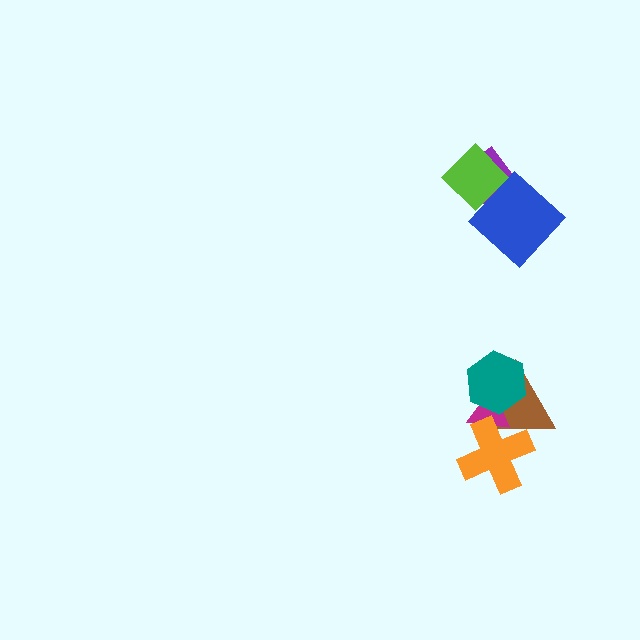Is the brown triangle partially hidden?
Yes, it is partially covered by another shape.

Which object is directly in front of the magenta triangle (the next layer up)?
The teal hexagon is directly in front of the magenta triangle.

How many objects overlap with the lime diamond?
2 objects overlap with the lime diamond.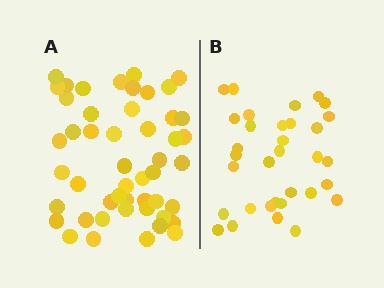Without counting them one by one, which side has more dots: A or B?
Region A (the left region) has more dots.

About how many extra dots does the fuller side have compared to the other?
Region A has approximately 15 more dots than region B.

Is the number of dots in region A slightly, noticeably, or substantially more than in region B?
Region A has substantially more. The ratio is roughly 1.5 to 1.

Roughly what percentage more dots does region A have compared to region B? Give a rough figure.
About 50% more.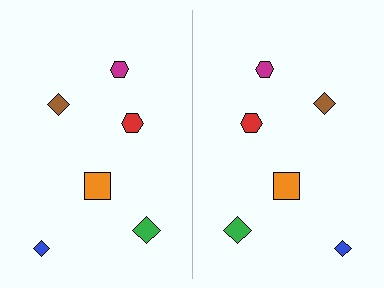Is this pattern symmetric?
Yes, this pattern has bilateral (reflection) symmetry.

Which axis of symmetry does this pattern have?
The pattern has a vertical axis of symmetry running through the center of the image.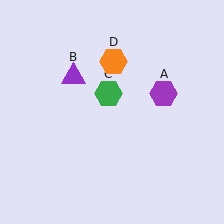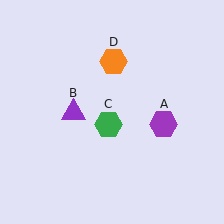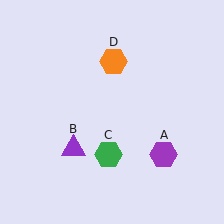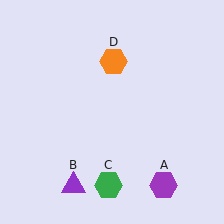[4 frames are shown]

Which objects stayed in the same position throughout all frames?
Orange hexagon (object D) remained stationary.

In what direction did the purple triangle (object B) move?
The purple triangle (object B) moved down.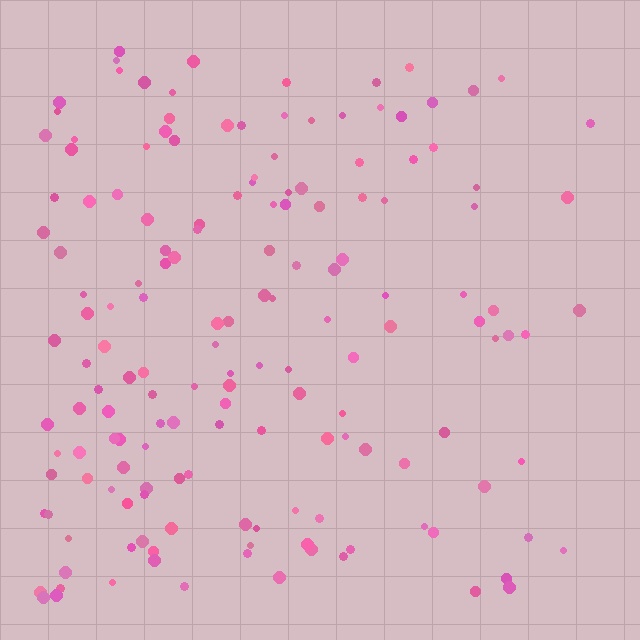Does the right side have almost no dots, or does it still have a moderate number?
Still a moderate number, just noticeably fewer than the left.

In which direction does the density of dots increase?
From right to left, with the left side densest.